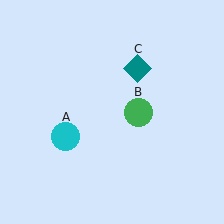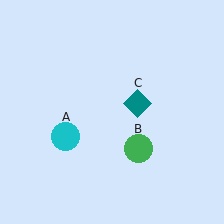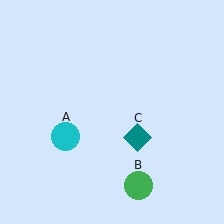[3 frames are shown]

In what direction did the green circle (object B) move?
The green circle (object B) moved down.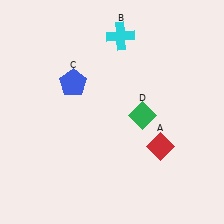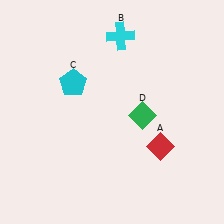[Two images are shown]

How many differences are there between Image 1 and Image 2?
There is 1 difference between the two images.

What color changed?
The pentagon (C) changed from blue in Image 1 to cyan in Image 2.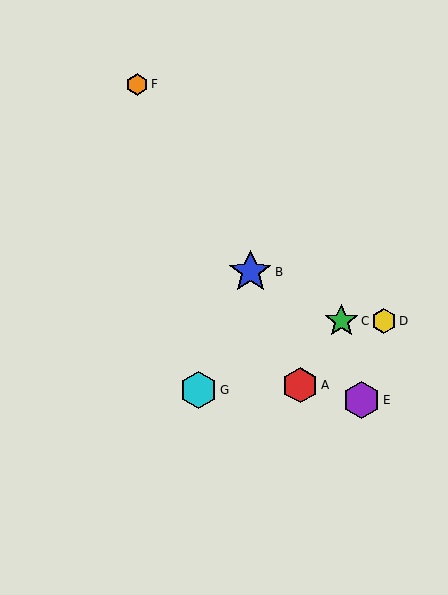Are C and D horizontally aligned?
Yes, both are at y≈321.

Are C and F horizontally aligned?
No, C is at y≈321 and F is at y≈84.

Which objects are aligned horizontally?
Objects C, D are aligned horizontally.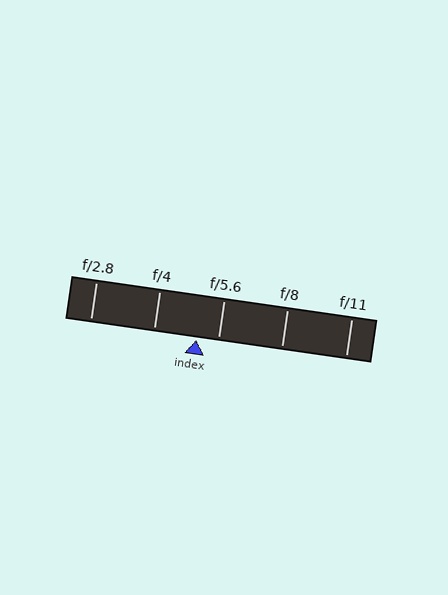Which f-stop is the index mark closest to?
The index mark is closest to f/5.6.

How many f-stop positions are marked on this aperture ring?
There are 5 f-stop positions marked.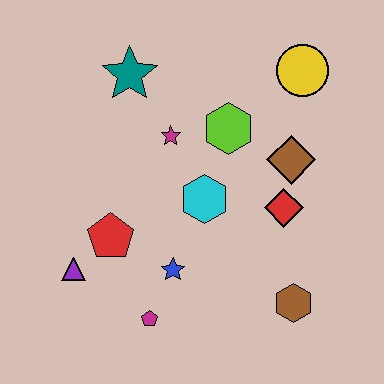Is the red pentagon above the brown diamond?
No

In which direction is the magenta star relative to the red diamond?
The magenta star is to the left of the red diamond.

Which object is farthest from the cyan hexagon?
The yellow circle is farthest from the cyan hexagon.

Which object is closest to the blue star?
The magenta pentagon is closest to the blue star.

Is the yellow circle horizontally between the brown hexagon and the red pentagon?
No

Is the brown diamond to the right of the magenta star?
Yes